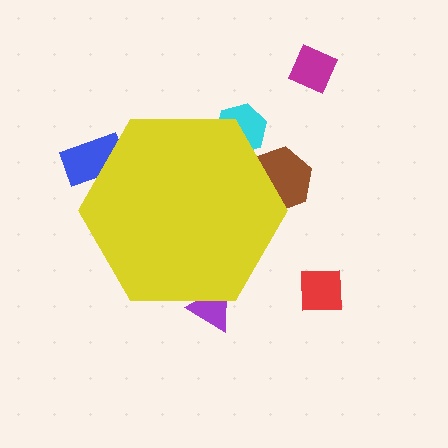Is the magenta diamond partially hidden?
No, the magenta diamond is fully visible.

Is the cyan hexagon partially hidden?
Yes, the cyan hexagon is partially hidden behind the yellow hexagon.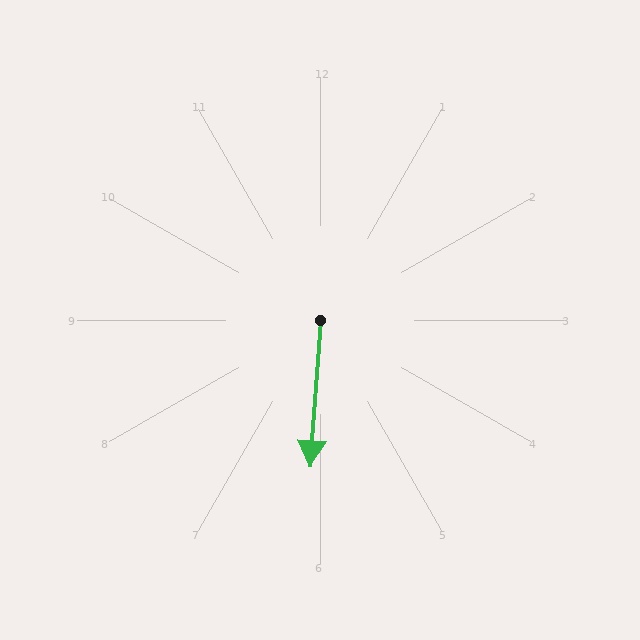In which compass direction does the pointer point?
South.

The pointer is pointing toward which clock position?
Roughly 6 o'clock.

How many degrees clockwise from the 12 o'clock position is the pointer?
Approximately 184 degrees.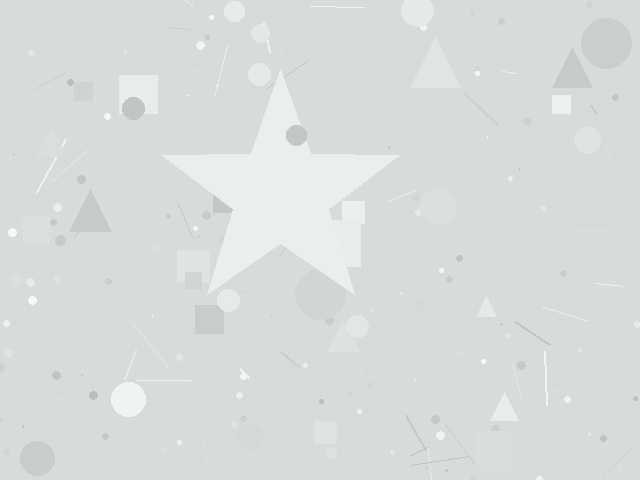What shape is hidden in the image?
A star is hidden in the image.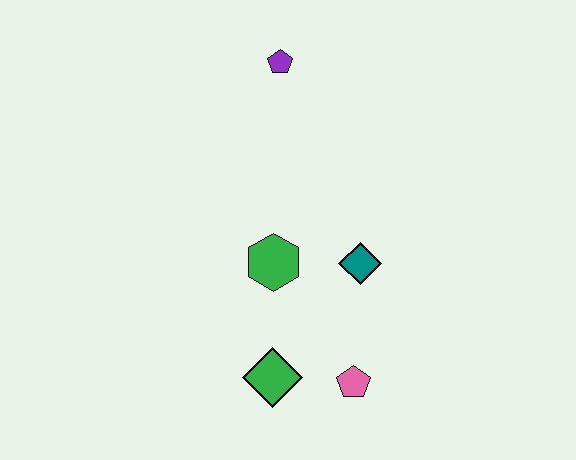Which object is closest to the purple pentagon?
The green hexagon is closest to the purple pentagon.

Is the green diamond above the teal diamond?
No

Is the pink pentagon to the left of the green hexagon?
No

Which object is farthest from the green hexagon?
The purple pentagon is farthest from the green hexagon.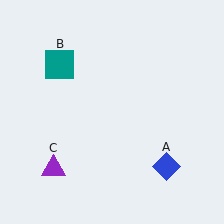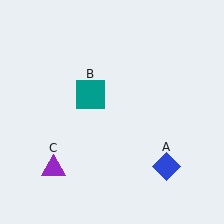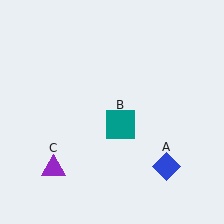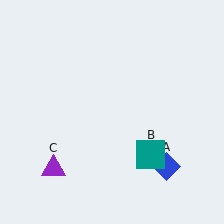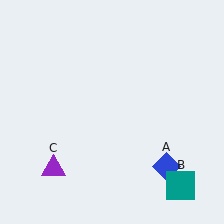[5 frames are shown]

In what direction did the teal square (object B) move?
The teal square (object B) moved down and to the right.